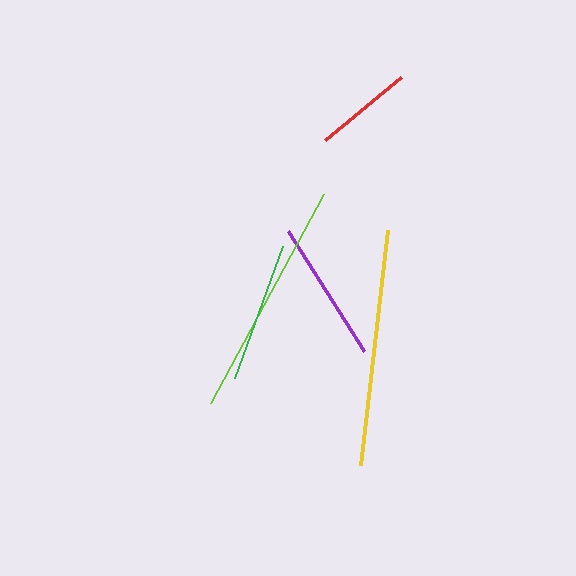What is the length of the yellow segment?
The yellow segment is approximately 237 pixels long.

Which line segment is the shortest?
The red line is the shortest at approximately 99 pixels.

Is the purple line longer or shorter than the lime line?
The lime line is longer than the purple line.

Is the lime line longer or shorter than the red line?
The lime line is longer than the red line.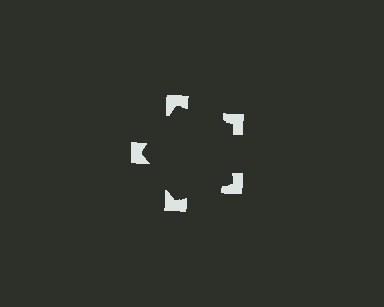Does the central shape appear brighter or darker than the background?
It typically appears slightly darker than the background, even though no actual brightness change is drawn.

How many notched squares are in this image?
There are 5 — one at each vertex of the illusory pentagon.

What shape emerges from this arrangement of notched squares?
An illusory pentagon — its edges are inferred from the aligned wedge cuts in the notched squares, not physically drawn.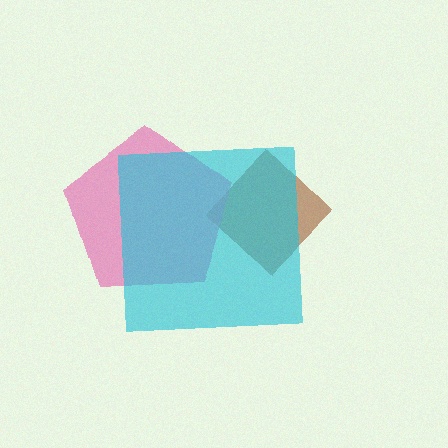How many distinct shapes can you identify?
There are 3 distinct shapes: a brown diamond, a pink pentagon, a cyan square.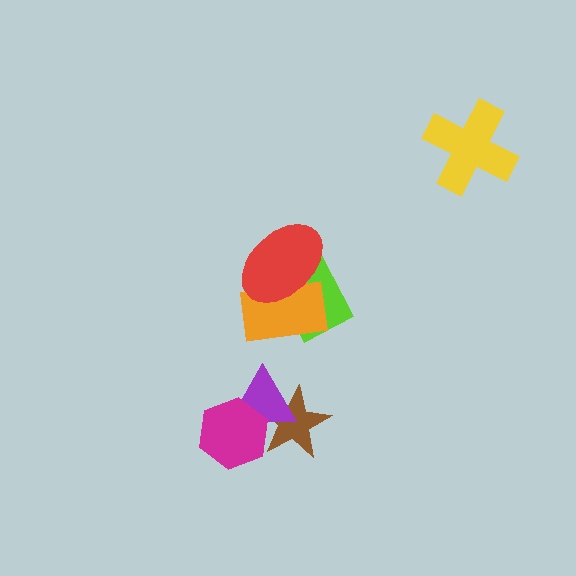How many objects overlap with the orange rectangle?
2 objects overlap with the orange rectangle.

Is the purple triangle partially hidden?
Yes, it is partially covered by another shape.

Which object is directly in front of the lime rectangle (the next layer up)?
The orange rectangle is directly in front of the lime rectangle.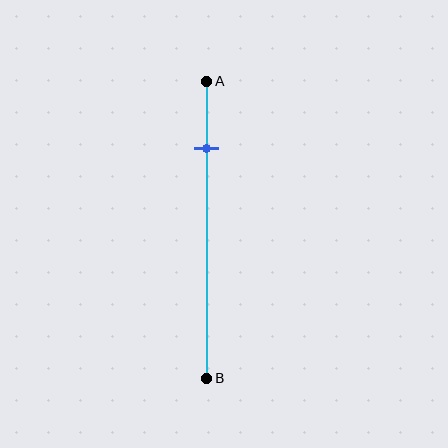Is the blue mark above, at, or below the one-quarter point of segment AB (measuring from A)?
The blue mark is approximately at the one-quarter point of segment AB.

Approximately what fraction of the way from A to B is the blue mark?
The blue mark is approximately 25% of the way from A to B.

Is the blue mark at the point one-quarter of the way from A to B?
Yes, the mark is approximately at the one-quarter point.